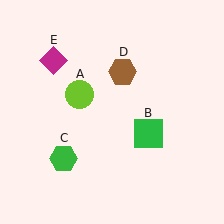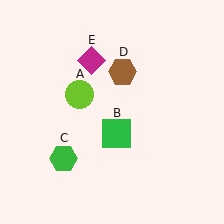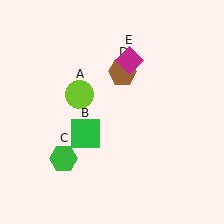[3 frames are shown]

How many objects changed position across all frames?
2 objects changed position: green square (object B), magenta diamond (object E).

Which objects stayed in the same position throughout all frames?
Lime circle (object A) and green hexagon (object C) and brown hexagon (object D) remained stationary.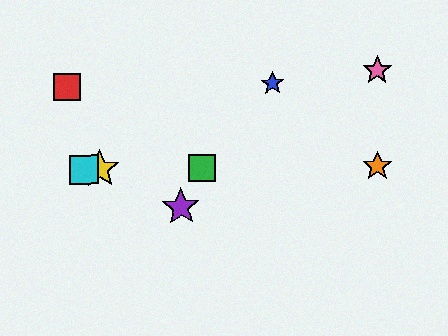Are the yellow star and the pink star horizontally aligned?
No, the yellow star is at y≈169 and the pink star is at y≈71.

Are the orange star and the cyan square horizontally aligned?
Yes, both are at y≈166.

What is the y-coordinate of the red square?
The red square is at y≈86.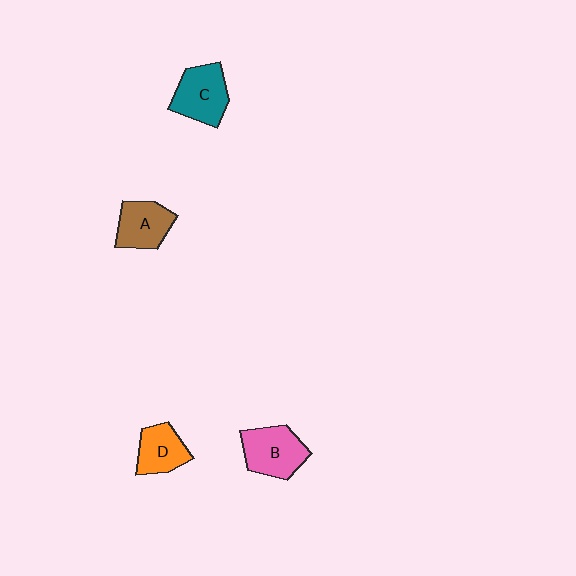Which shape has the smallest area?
Shape D (orange).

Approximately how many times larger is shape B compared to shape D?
Approximately 1.3 times.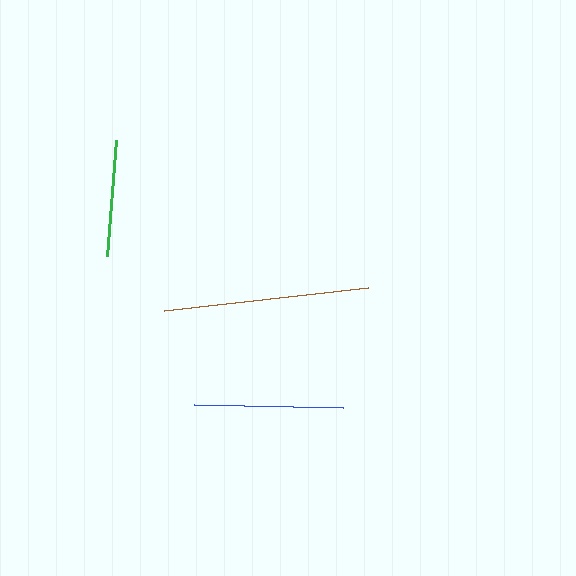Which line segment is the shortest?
The green line is the shortest at approximately 116 pixels.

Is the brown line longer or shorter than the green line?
The brown line is longer than the green line.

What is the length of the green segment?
The green segment is approximately 116 pixels long.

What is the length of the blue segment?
The blue segment is approximately 150 pixels long.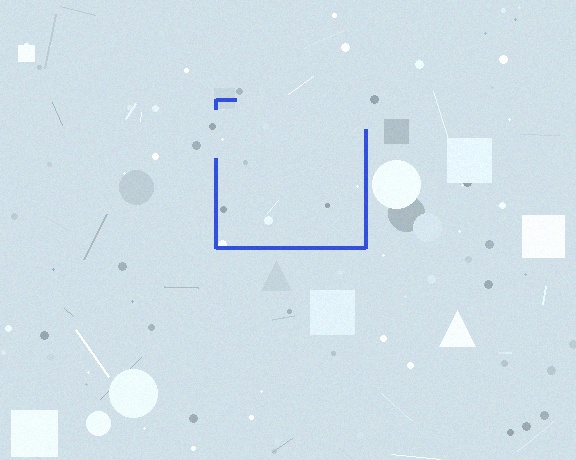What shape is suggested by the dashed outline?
The dashed outline suggests a square.